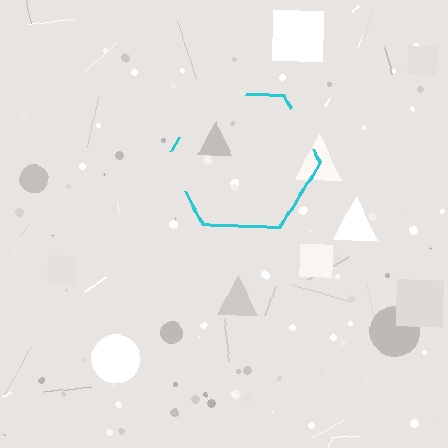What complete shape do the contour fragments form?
The contour fragments form a hexagon.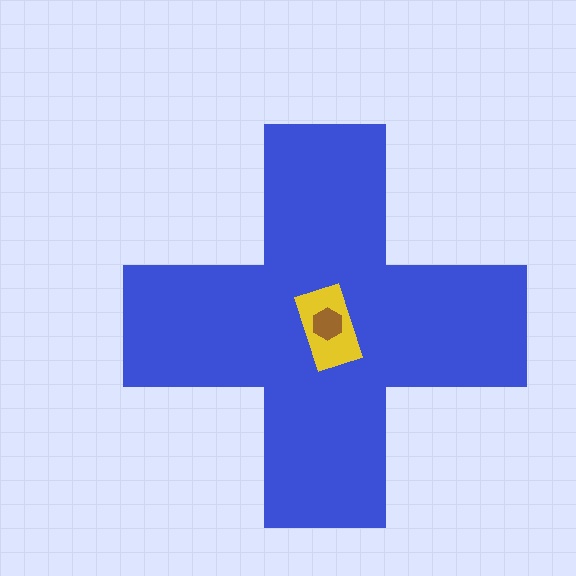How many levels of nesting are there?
3.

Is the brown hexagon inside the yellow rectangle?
Yes.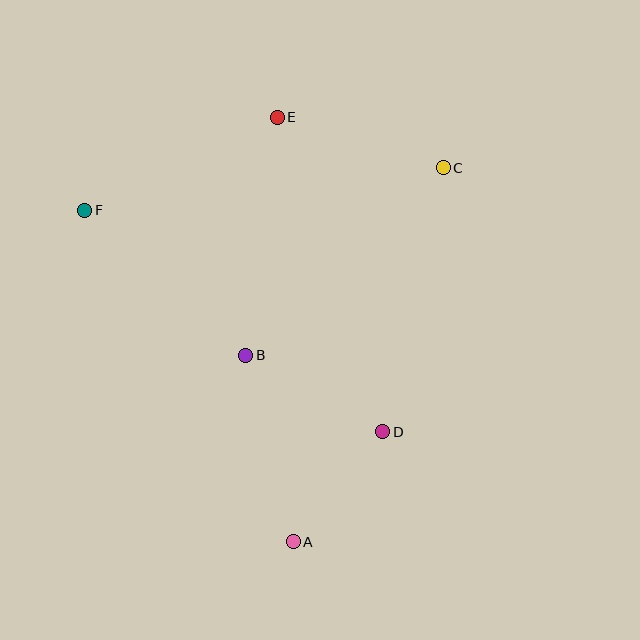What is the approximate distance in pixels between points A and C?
The distance between A and C is approximately 403 pixels.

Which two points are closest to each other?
Points A and D are closest to each other.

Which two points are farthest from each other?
Points A and E are farthest from each other.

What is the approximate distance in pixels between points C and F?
The distance between C and F is approximately 361 pixels.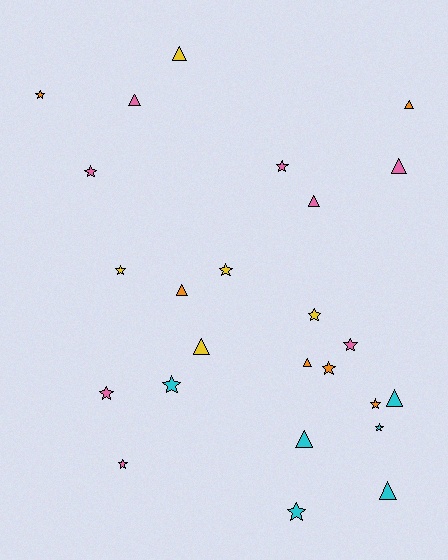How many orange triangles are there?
There are 3 orange triangles.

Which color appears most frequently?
Pink, with 8 objects.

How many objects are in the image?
There are 25 objects.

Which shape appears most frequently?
Star, with 14 objects.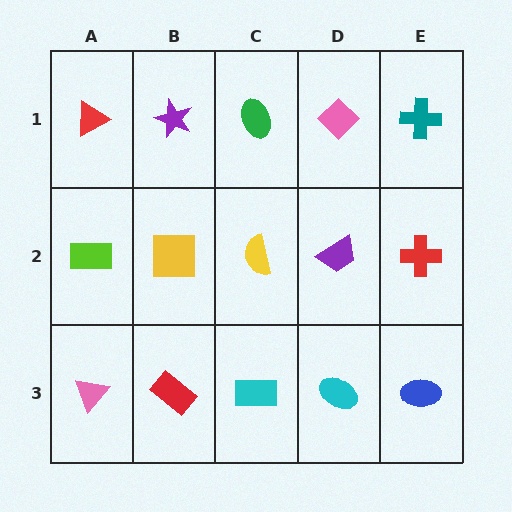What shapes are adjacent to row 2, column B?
A purple star (row 1, column B), a red rectangle (row 3, column B), a lime rectangle (row 2, column A), a yellow semicircle (row 2, column C).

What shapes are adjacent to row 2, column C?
A green ellipse (row 1, column C), a cyan rectangle (row 3, column C), a yellow square (row 2, column B), a purple trapezoid (row 2, column D).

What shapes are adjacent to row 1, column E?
A red cross (row 2, column E), a pink diamond (row 1, column D).